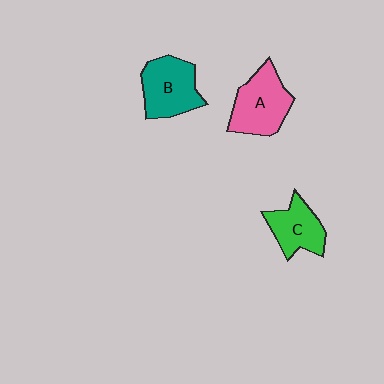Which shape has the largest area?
Shape A (pink).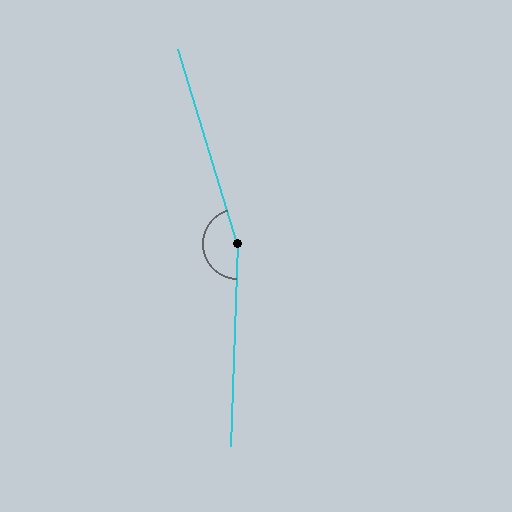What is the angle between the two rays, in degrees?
Approximately 161 degrees.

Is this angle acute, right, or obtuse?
It is obtuse.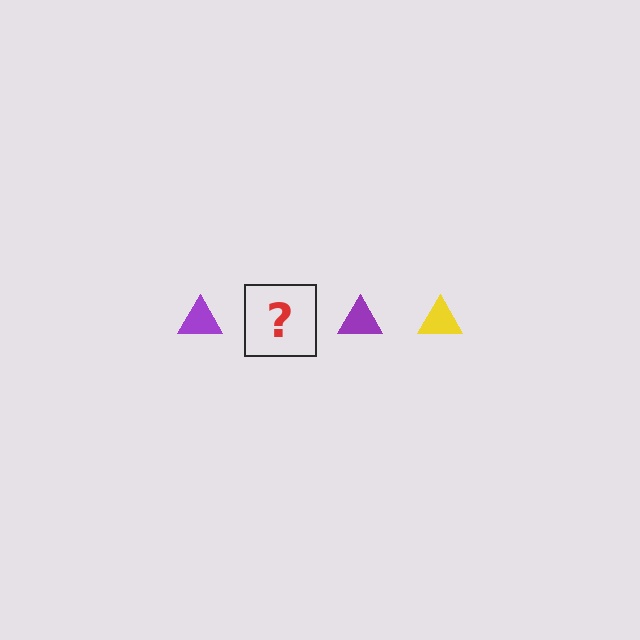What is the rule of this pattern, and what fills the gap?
The rule is that the pattern cycles through purple, yellow triangles. The gap should be filled with a yellow triangle.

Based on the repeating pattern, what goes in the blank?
The blank should be a yellow triangle.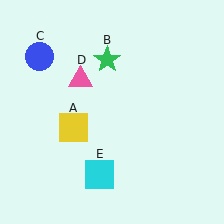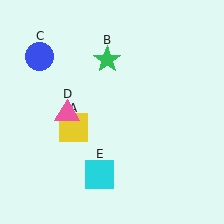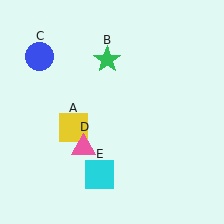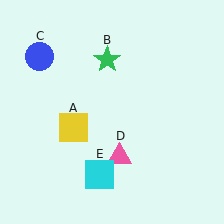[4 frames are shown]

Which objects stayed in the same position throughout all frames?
Yellow square (object A) and green star (object B) and blue circle (object C) and cyan square (object E) remained stationary.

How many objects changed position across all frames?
1 object changed position: pink triangle (object D).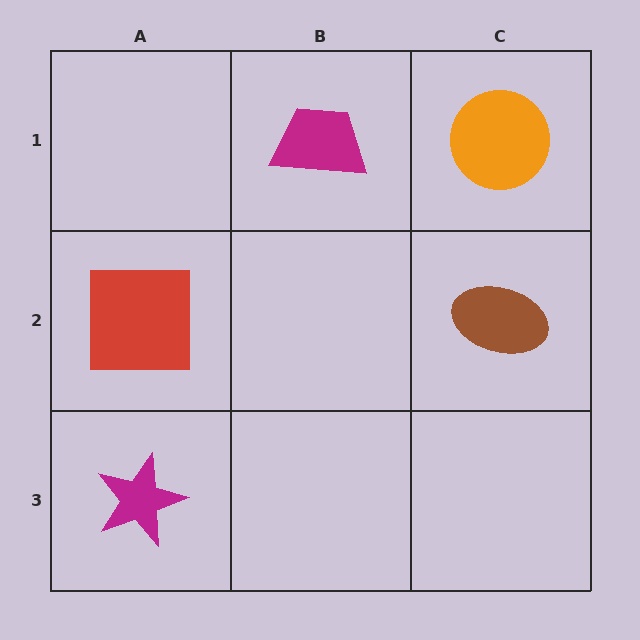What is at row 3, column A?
A magenta star.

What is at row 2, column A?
A red square.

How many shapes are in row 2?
2 shapes.